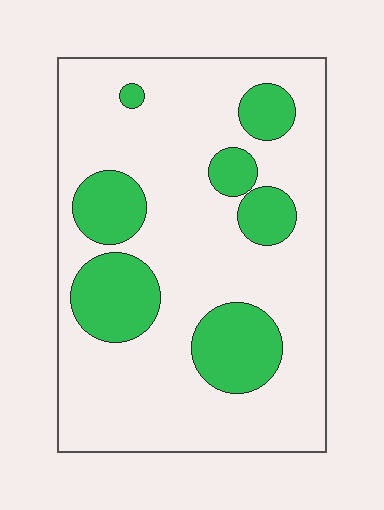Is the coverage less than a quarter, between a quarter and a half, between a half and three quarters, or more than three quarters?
Less than a quarter.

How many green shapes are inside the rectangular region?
7.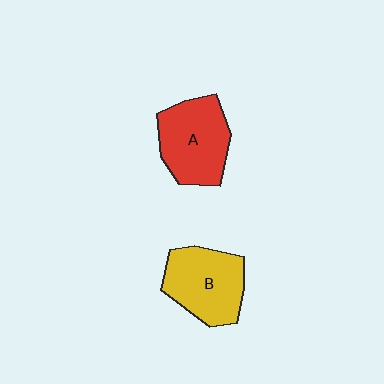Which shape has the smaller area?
Shape B (yellow).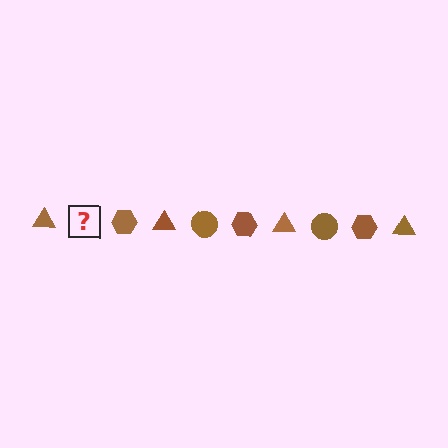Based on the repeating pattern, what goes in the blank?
The blank should be a brown circle.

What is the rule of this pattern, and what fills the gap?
The rule is that the pattern cycles through triangle, circle, hexagon shapes in brown. The gap should be filled with a brown circle.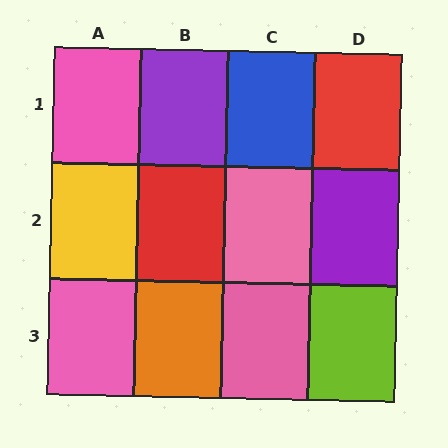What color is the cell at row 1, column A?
Pink.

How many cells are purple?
2 cells are purple.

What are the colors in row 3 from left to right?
Pink, orange, pink, lime.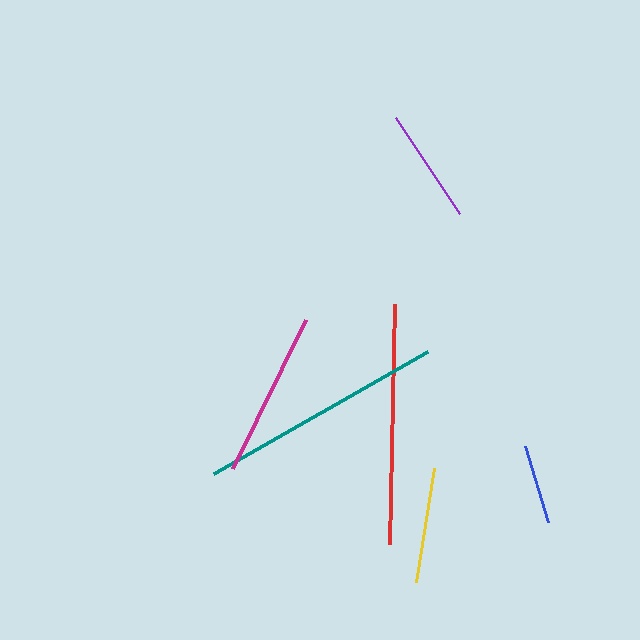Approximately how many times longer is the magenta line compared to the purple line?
The magenta line is approximately 1.4 times the length of the purple line.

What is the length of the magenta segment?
The magenta segment is approximately 166 pixels long.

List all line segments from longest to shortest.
From longest to shortest: teal, red, magenta, purple, yellow, blue.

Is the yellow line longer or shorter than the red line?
The red line is longer than the yellow line.